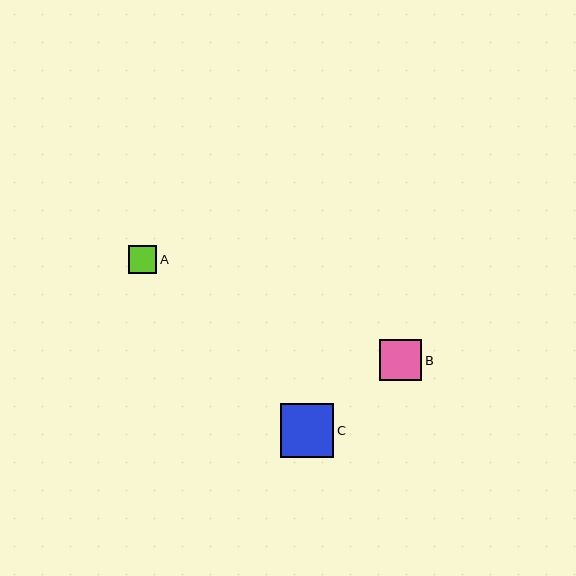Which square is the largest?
Square C is the largest with a size of approximately 54 pixels.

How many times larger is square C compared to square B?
Square C is approximately 1.3 times the size of square B.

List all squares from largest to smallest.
From largest to smallest: C, B, A.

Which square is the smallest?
Square A is the smallest with a size of approximately 29 pixels.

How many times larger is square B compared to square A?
Square B is approximately 1.5 times the size of square A.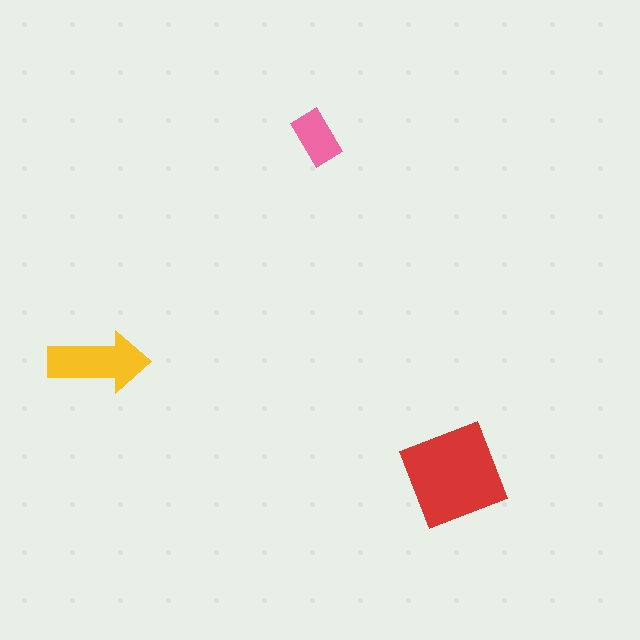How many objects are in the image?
There are 3 objects in the image.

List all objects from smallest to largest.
The pink rectangle, the yellow arrow, the red square.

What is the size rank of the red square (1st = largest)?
1st.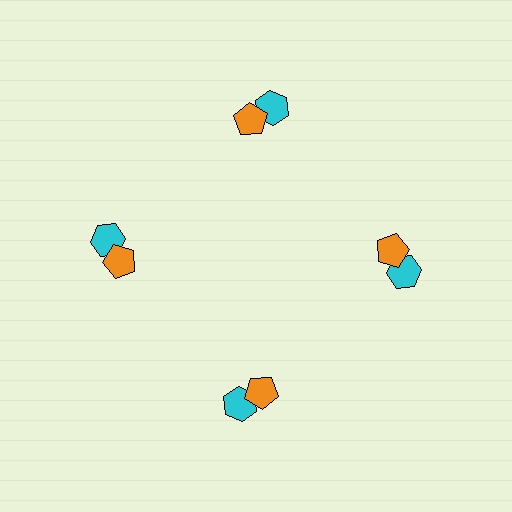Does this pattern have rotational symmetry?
Yes, this pattern has 4-fold rotational symmetry. It looks the same after rotating 90 degrees around the center.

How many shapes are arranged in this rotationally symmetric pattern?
There are 8 shapes, arranged in 4 groups of 2.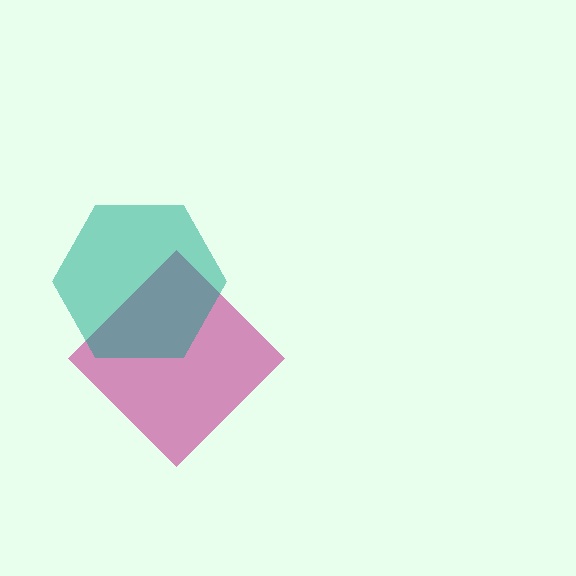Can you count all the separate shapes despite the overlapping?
Yes, there are 2 separate shapes.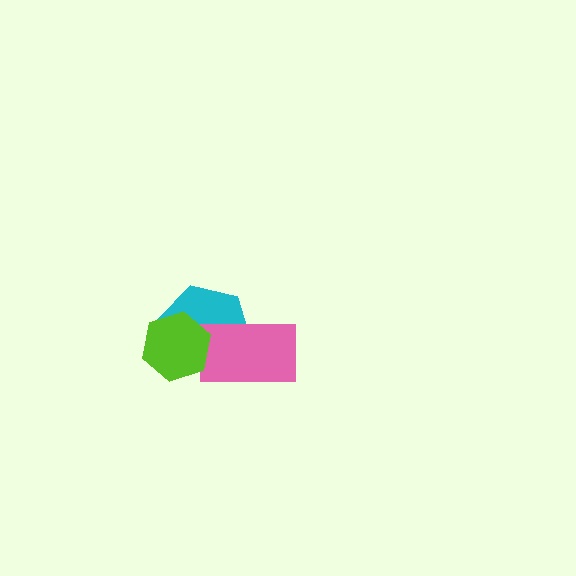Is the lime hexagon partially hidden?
No, no other shape covers it.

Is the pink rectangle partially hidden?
Yes, it is partially covered by another shape.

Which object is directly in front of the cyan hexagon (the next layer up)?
The pink rectangle is directly in front of the cyan hexagon.